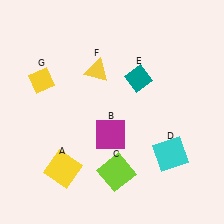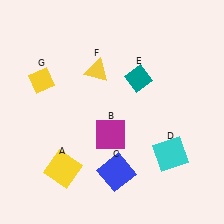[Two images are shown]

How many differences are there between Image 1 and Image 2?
There is 1 difference between the two images.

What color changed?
The square (C) changed from lime in Image 1 to blue in Image 2.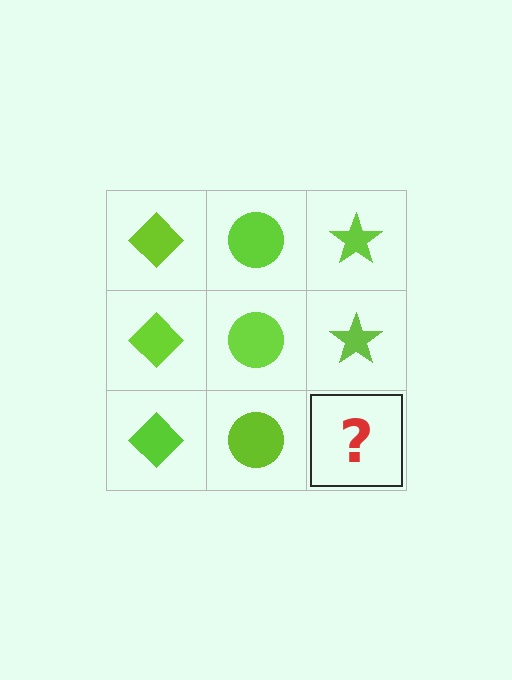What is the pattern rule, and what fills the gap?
The rule is that each column has a consistent shape. The gap should be filled with a lime star.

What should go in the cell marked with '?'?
The missing cell should contain a lime star.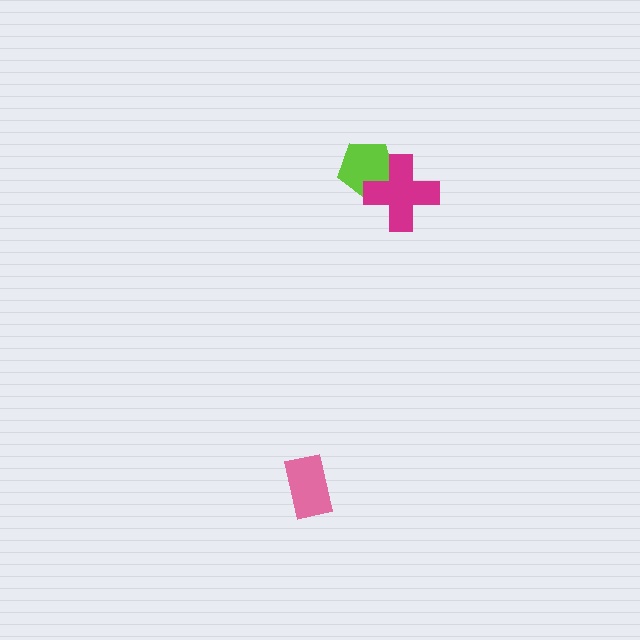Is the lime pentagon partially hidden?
Yes, it is partially covered by another shape.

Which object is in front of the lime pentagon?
The magenta cross is in front of the lime pentagon.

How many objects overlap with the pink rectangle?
0 objects overlap with the pink rectangle.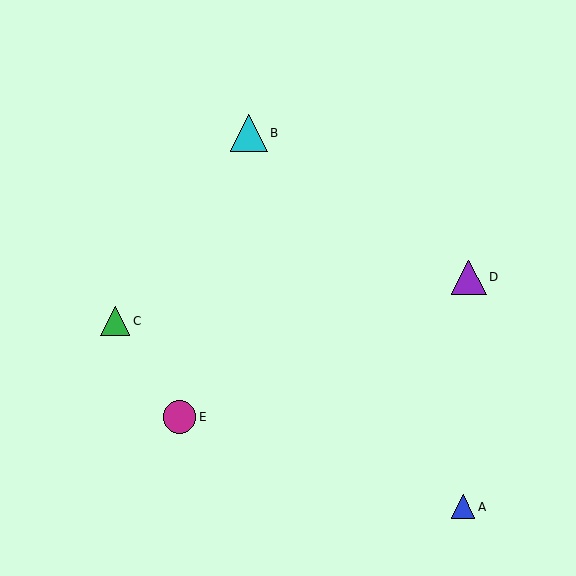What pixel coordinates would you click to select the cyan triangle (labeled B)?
Click at (249, 133) to select the cyan triangle B.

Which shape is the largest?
The cyan triangle (labeled B) is the largest.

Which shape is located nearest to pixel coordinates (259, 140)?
The cyan triangle (labeled B) at (249, 133) is nearest to that location.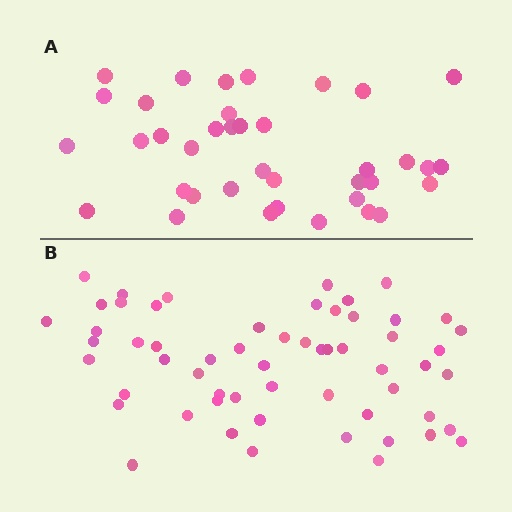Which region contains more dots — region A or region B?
Region B (the bottom region) has more dots.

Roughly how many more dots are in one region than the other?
Region B has approximately 20 more dots than region A.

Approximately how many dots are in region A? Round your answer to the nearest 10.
About 40 dots. (The exact count is 38, which rounds to 40.)